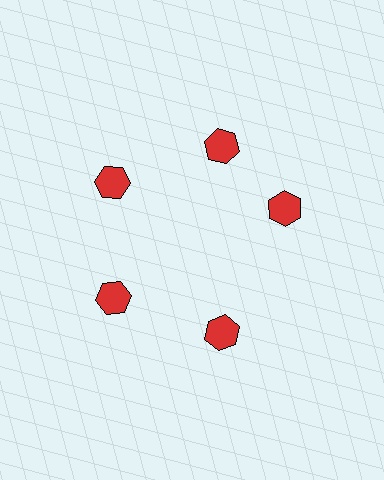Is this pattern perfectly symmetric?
No. The 5 red hexagons are arranged in a ring, but one element near the 3 o'clock position is rotated out of alignment along the ring, breaking the 5-fold rotational symmetry.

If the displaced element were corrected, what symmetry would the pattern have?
It would have 5-fold rotational symmetry — the pattern would map onto itself every 72 degrees.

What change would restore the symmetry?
The symmetry would be restored by rotating it back into even spacing with its neighbors so that all 5 hexagons sit at equal angles and equal distance from the center.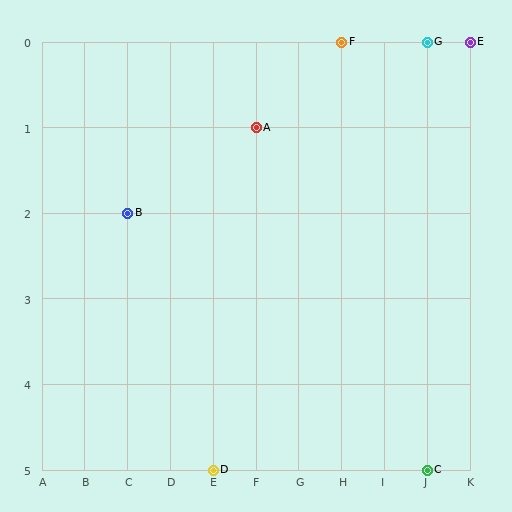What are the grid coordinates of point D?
Point D is at grid coordinates (E, 5).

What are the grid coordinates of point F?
Point F is at grid coordinates (H, 0).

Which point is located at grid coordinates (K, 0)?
Point E is at (K, 0).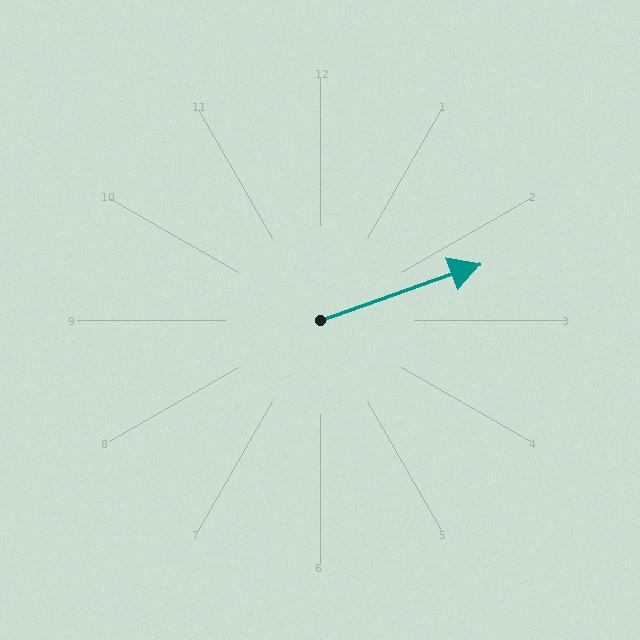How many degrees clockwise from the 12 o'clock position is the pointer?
Approximately 71 degrees.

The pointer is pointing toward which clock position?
Roughly 2 o'clock.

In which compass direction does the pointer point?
East.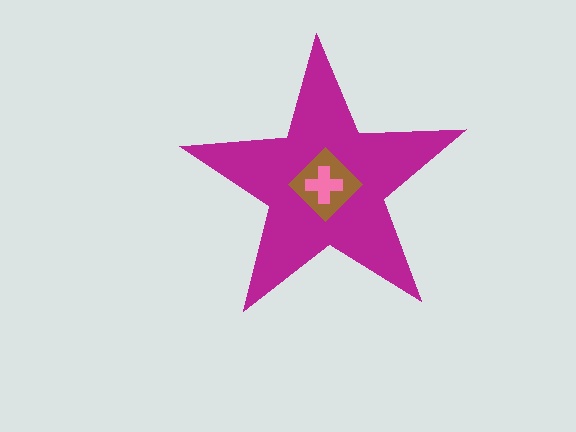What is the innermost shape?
The pink cross.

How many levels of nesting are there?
3.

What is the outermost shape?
The magenta star.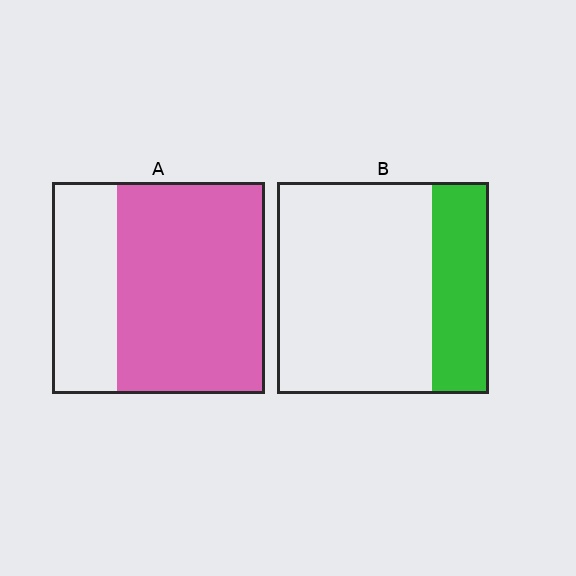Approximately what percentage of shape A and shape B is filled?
A is approximately 70% and B is approximately 25%.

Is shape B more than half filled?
No.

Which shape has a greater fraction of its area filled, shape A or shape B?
Shape A.